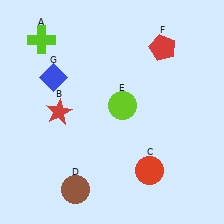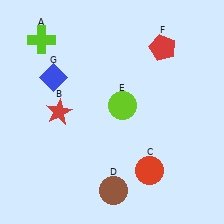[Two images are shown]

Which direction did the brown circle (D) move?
The brown circle (D) moved right.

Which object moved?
The brown circle (D) moved right.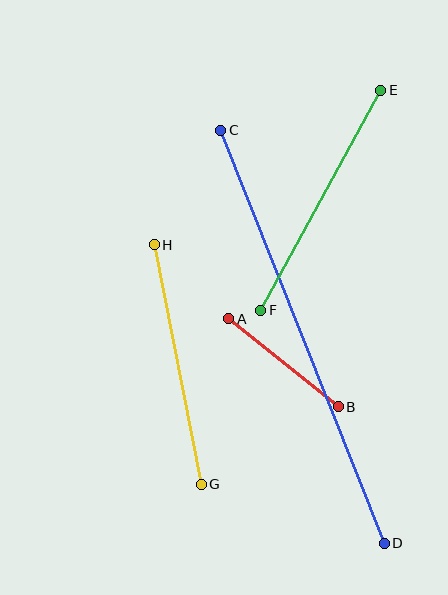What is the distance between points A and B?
The distance is approximately 141 pixels.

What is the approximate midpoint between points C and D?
The midpoint is at approximately (303, 337) pixels.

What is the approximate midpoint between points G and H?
The midpoint is at approximately (178, 365) pixels.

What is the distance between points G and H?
The distance is approximately 244 pixels.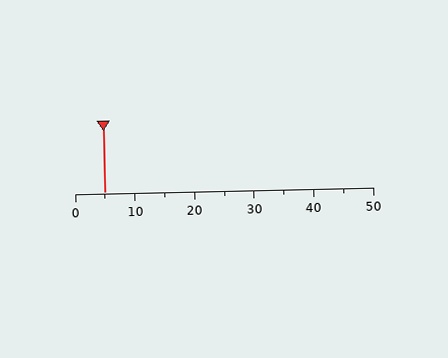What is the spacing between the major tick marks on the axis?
The major ticks are spaced 10 apart.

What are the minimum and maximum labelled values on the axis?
The axis runs from 0 to 50.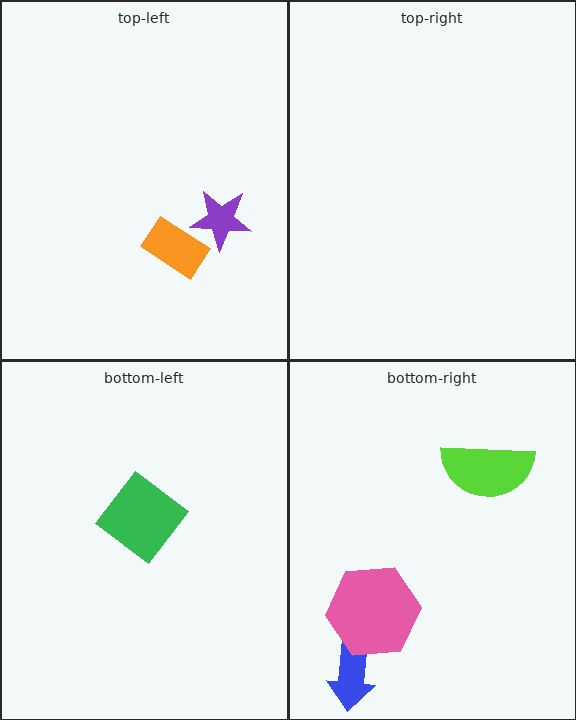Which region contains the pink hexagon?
The bottom-right region.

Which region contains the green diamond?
The bottom-left region.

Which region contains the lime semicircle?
The bottom-right region.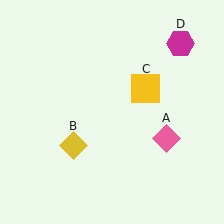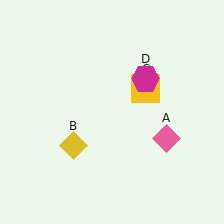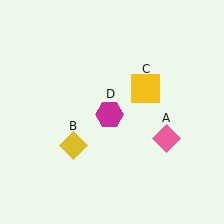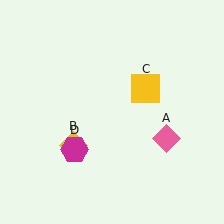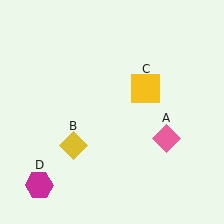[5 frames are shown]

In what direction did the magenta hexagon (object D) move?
The magenta hexagon (object D) moved down and to the left.